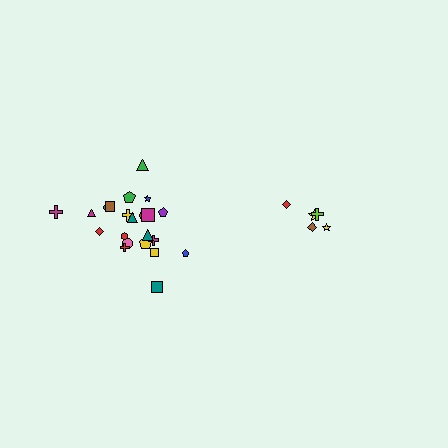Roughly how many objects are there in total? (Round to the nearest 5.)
Roughly 25 objects in total.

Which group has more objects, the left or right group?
The left group.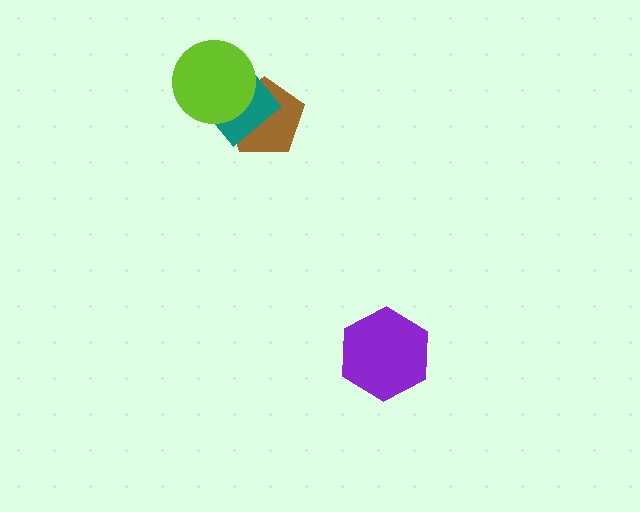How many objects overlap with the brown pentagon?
2 objects overlap with the brown pentagon.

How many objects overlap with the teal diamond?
2 objects overlap with the teal diamond.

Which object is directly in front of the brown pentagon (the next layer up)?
The teal diamond is directly in front of the brown pentagon.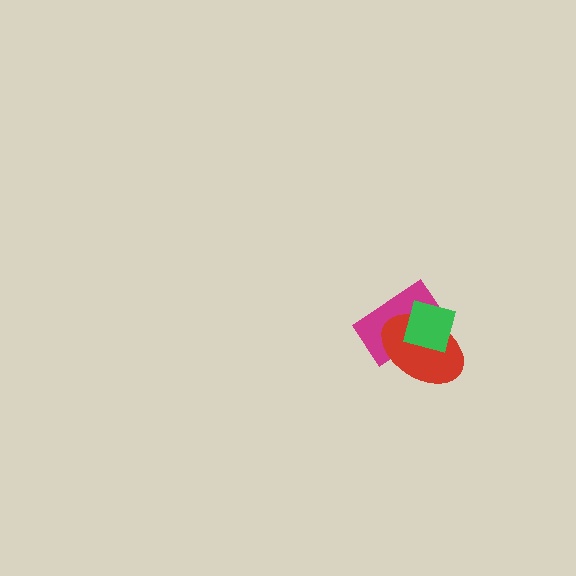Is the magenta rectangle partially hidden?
Yes, it is partially covered by another shape.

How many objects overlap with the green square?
2 objects overlap with the green square.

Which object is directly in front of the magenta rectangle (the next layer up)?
The red ellipse is directly in front of the magenta rectangle.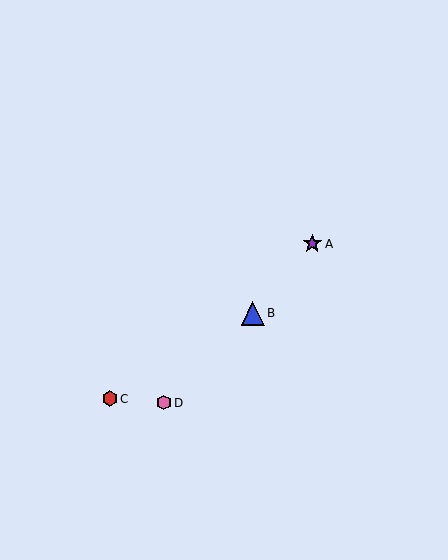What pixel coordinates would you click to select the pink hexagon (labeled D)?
Click at (164, 403) to select the pink hexagon D.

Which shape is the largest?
The blue triangle (labeled B) is the largest.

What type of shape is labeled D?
Shape D is a pink hexagon.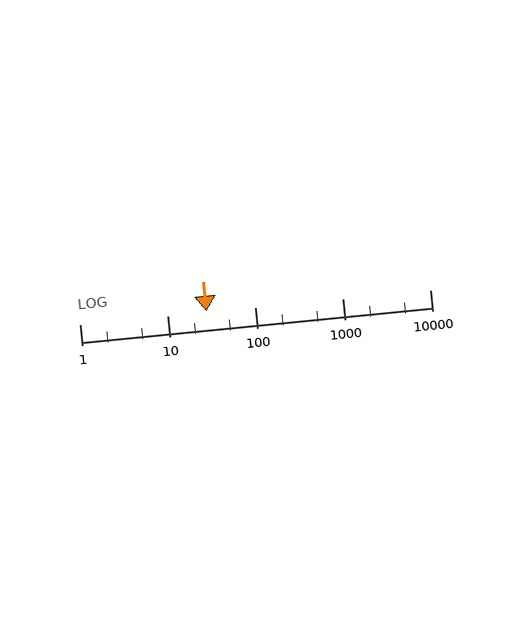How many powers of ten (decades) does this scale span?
The scale spans 4 decades, from 1 to 10000.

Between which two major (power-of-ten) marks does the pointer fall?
The pointer is between 10 and 100.